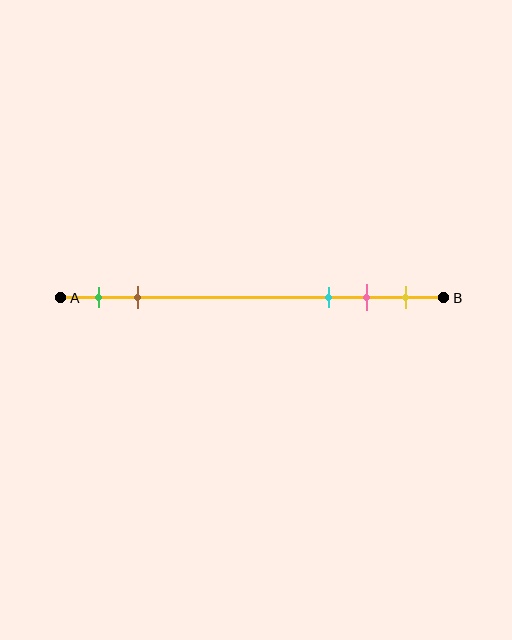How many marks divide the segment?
There are 5 marks dividing the segment.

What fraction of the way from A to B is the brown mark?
The brown mark is approximately 20% (0.2) of the way from A to B.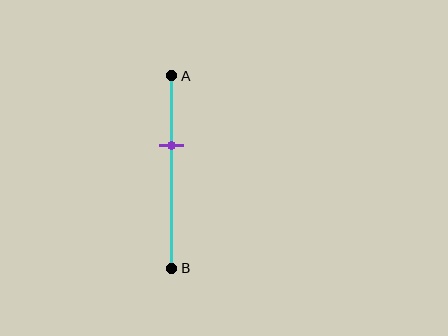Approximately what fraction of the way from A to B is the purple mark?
The purple mark is approximately 35% of the way from A to B.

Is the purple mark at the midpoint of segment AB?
No, the mark is at about 35% from A, not at the 50% midpoint.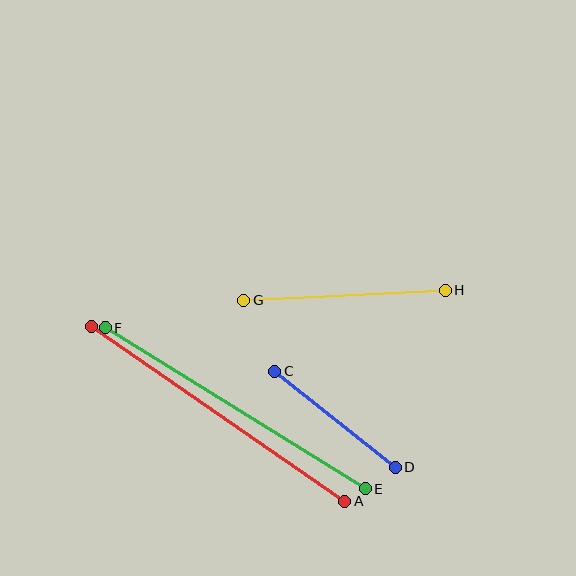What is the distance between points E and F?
The distance is approximately 306 pixels.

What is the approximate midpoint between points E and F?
The midpoint is at approximately (235, 408) pixels.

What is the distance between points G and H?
The distance is approximately 201 pixels.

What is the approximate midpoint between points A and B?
The midpoint is at approximately (218, 414) pixels.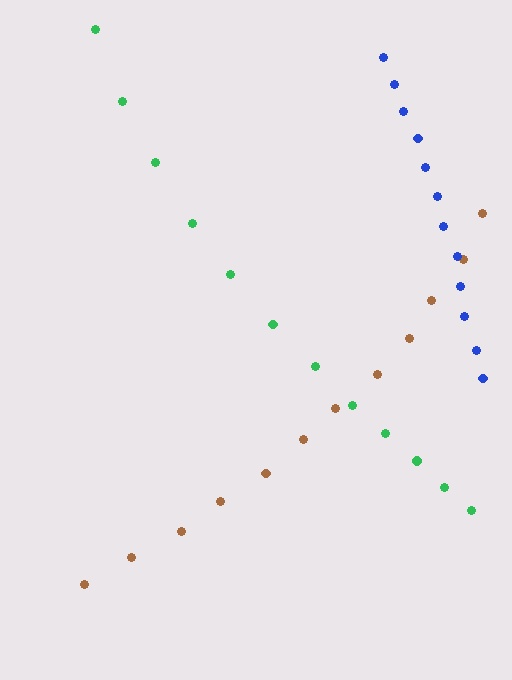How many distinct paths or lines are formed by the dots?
There are 3 distinct paths.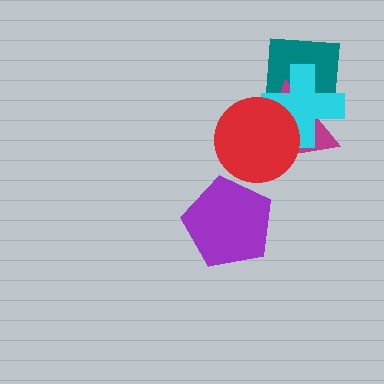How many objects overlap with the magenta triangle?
3 objects overlap with the magenta triangle.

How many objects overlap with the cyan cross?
3 objects overlap with the cyan cross.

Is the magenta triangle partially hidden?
Yes, it is partially covered by another shape.